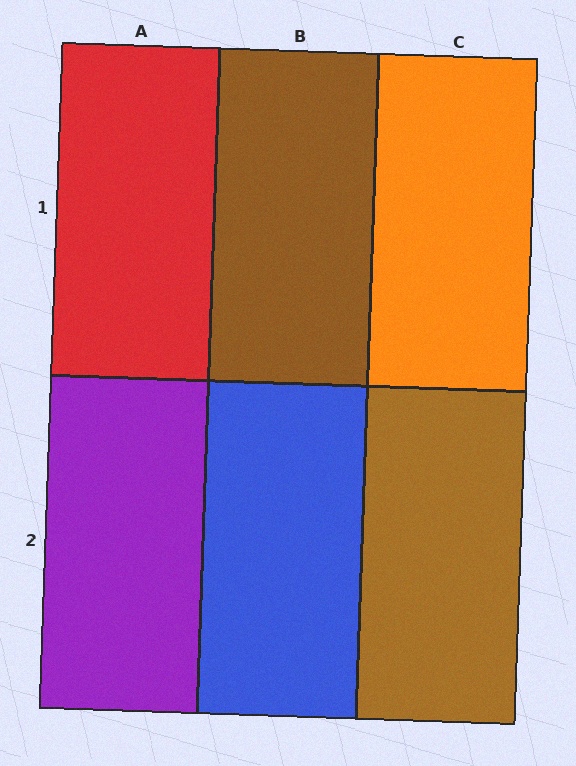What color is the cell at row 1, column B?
Brown.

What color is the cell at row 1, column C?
Orange.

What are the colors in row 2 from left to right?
Purple, blue, brown.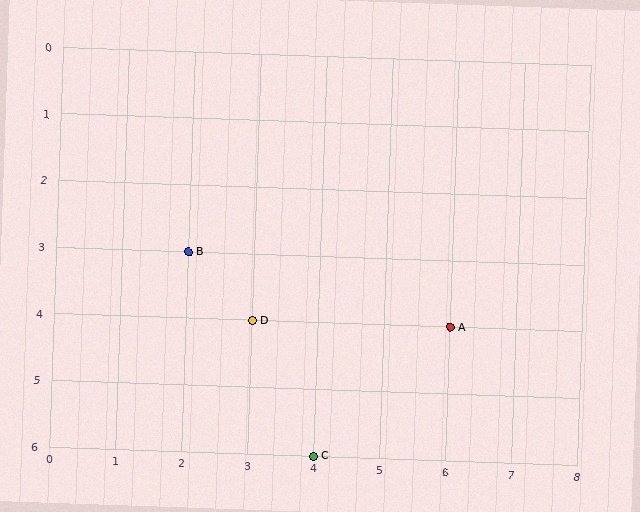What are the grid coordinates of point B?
Point B is at grid coordinates (2, 3).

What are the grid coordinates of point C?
Point C is at grid coordinates (4, 6).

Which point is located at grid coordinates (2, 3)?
Point B is at (2, 3).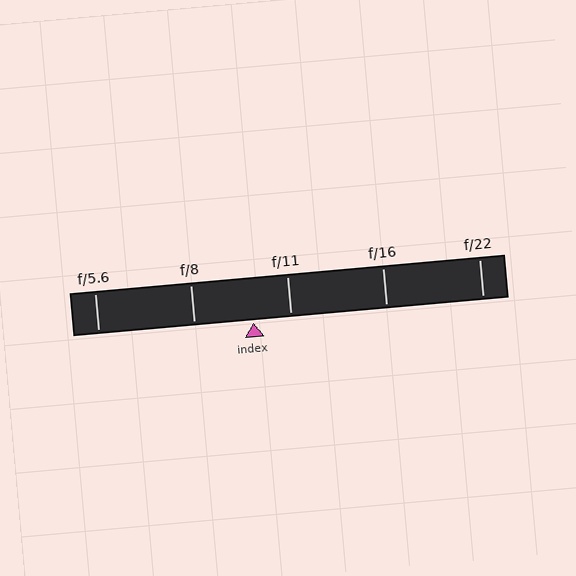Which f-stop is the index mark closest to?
The index mark is closest to f/11.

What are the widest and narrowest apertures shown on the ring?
The widest aperture shown is f/5.6 and the narrowest is f/22.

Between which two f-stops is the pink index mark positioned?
The index mark is between f/8 and f/11.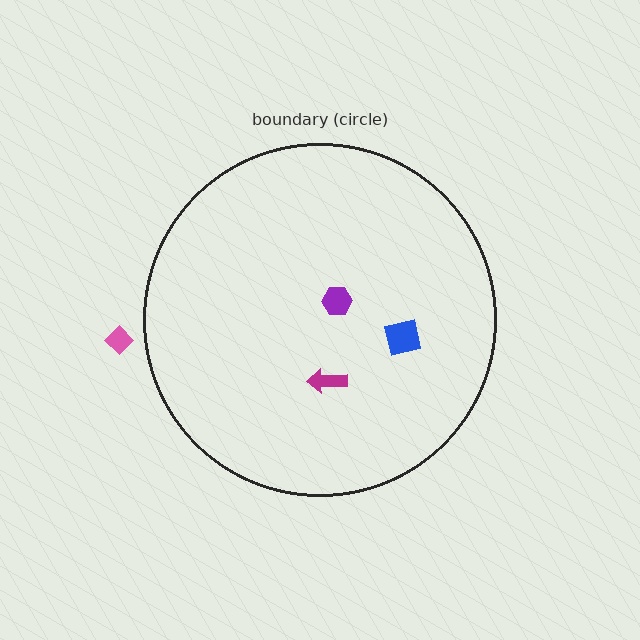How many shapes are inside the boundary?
3 inside, 1 outside.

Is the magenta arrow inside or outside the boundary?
Inside.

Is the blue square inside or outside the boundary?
Inside.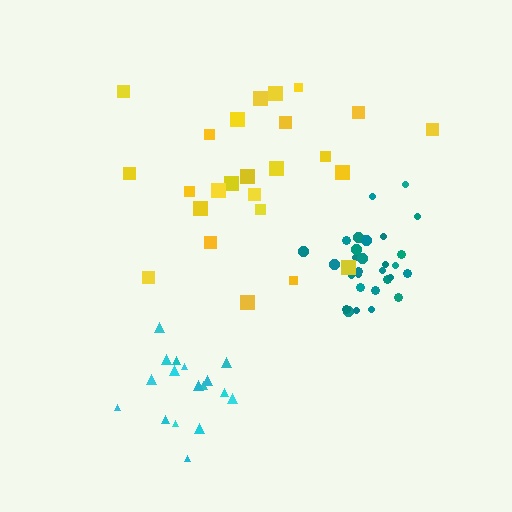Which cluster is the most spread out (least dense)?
Yellow.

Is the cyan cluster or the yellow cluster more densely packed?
Cyan.